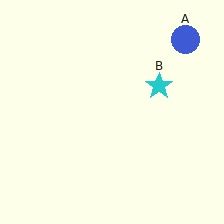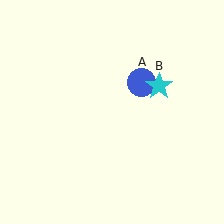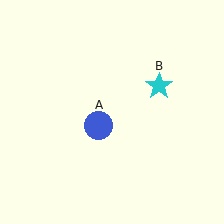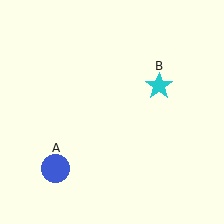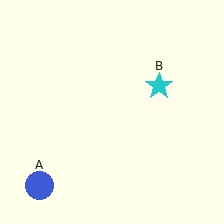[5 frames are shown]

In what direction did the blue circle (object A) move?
The blue circle (object A) moved down and to the left.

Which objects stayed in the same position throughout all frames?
Cyan star (object B) remained stationary.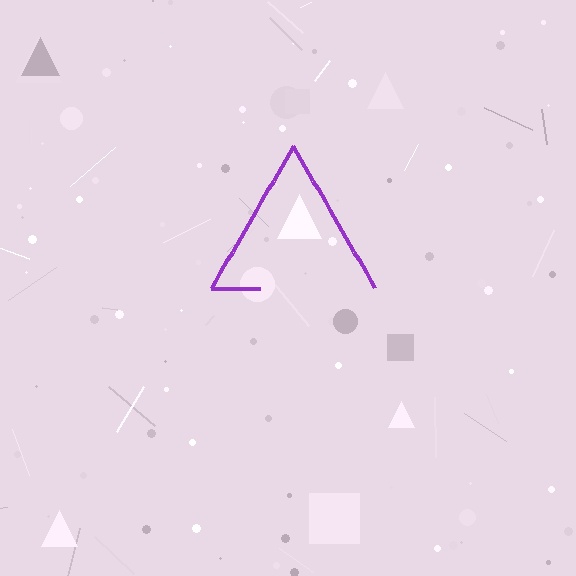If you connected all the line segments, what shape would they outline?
They would outline a triangle.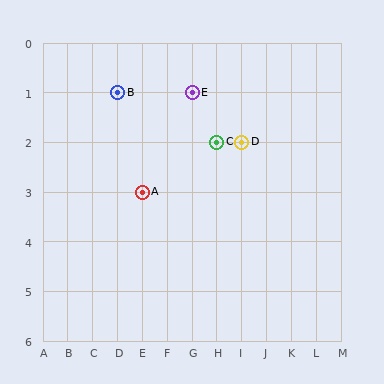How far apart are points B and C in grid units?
Points B and C are 4 columns and 1 row apart (about 4.1 grid units diagonally).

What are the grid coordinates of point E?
Point E is at grid coordinates (G, 1).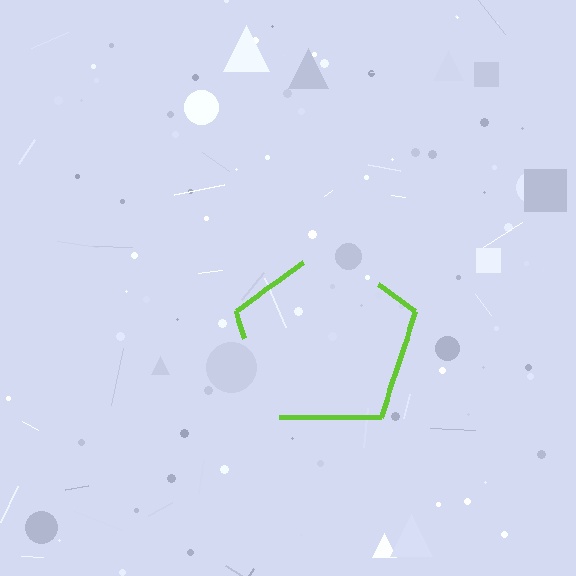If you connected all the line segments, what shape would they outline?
They would outline a pentagon.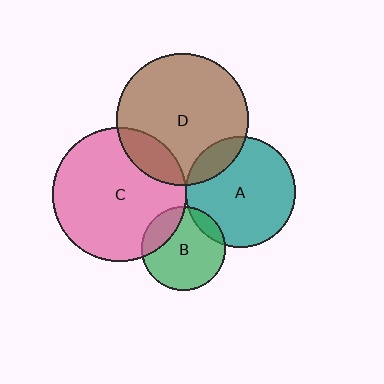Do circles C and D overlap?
Yes.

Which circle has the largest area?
Circle C (pink).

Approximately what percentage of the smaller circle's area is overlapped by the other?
Approximately 15%.